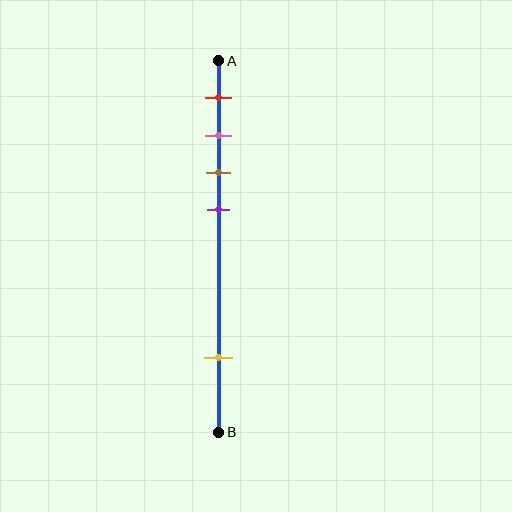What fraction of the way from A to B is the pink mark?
The pink mark is approximately 20% (0.2) of the way from A to B.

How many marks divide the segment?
There are 5 marks dividing the segment.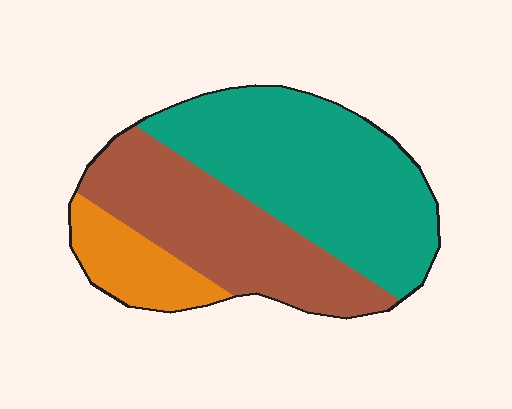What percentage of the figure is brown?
Brown takes up between a third and a half of the figure.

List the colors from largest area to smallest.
From largest to smallest: teal, brown, orange.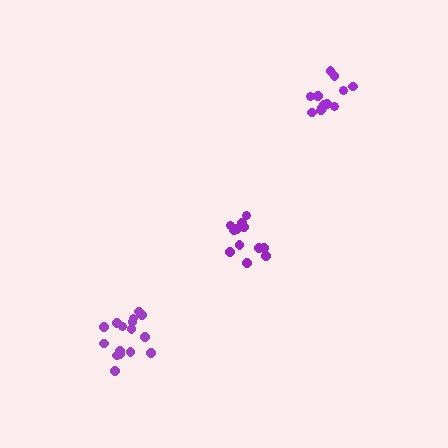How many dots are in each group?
Group 1: 12 dots, Group 2: 12 dots, Group 3: 16 dots (40 total).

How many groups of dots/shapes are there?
There are 3 groups.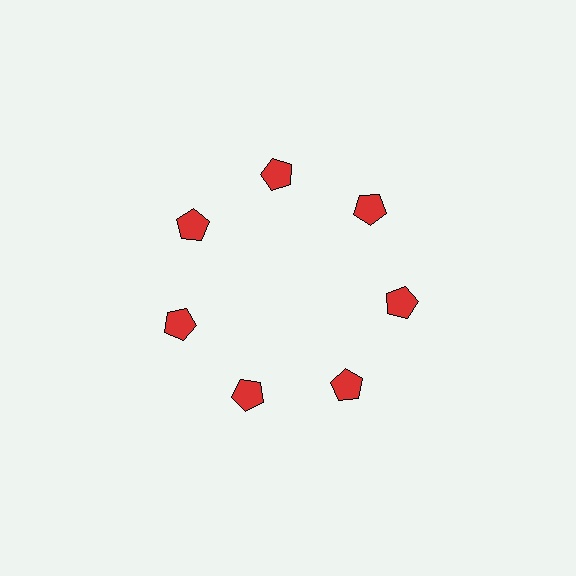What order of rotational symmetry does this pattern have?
This pattern has 7-fold rotational symmetry.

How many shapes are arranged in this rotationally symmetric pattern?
There are 7 shapes, arranged in 7 groups of 1.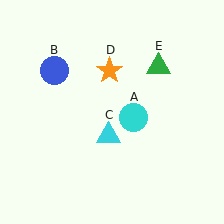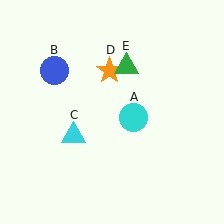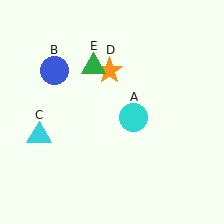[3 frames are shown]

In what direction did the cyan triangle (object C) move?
The cyan triangle (object C) moved left.